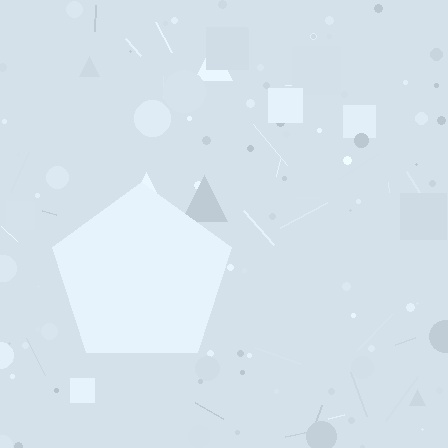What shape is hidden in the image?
A pentagon is hidden in the image.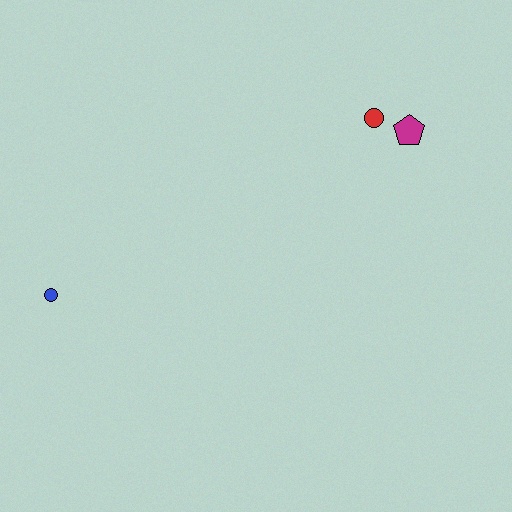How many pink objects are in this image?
There are no pink objects.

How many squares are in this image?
There are no squares.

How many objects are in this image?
There are 3 objects.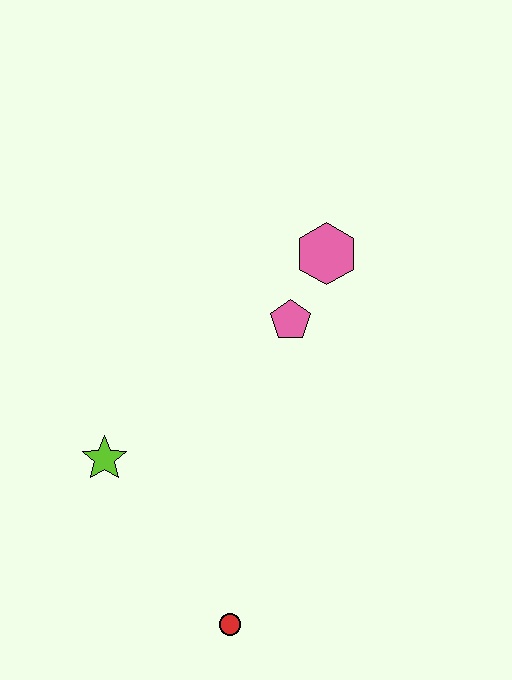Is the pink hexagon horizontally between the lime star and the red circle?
No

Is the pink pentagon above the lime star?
Yes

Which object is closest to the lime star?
The red circle is closest to the lime star.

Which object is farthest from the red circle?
The pink hexagon is farthest from the red circle.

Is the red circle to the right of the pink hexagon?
No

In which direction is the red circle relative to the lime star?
The red circle is below the lime star.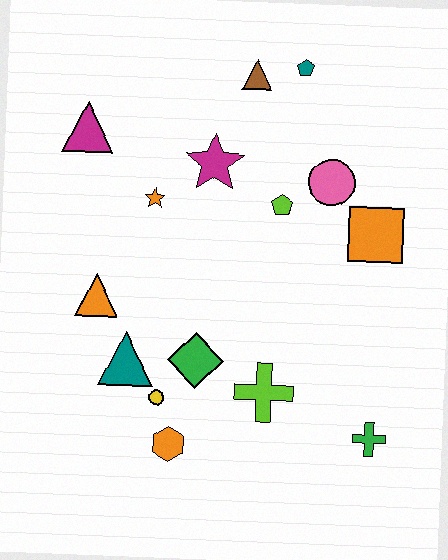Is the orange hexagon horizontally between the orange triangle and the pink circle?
Yes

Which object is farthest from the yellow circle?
The teal pentagon is farthest from the yellow circle.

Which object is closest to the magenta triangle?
The orange star is closest to the magenta triangle.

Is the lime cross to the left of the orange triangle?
No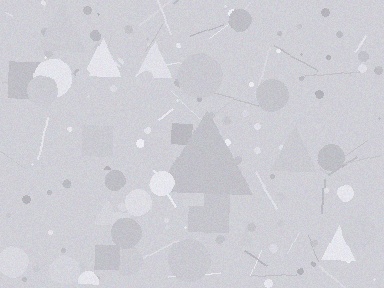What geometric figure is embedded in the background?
A triangle is embedded in the background.